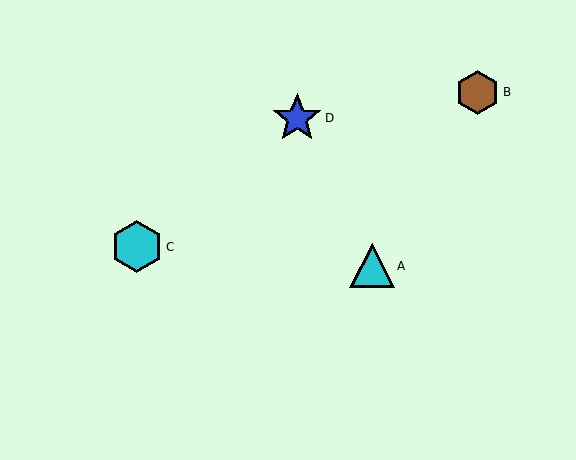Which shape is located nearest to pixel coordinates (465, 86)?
The brown hexagon (labeled B) at (478, 92) is nearest to that location.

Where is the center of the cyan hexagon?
The center of the cyan hexagon is at (137, 247).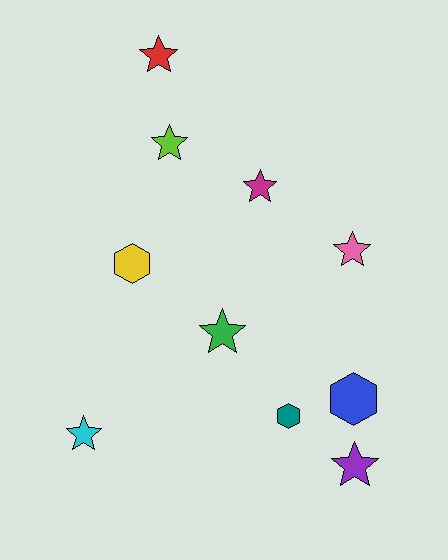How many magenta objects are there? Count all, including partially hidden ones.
There is 1 magenta object.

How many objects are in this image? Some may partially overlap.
There are 10 objects.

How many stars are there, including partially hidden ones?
There are 7 stars.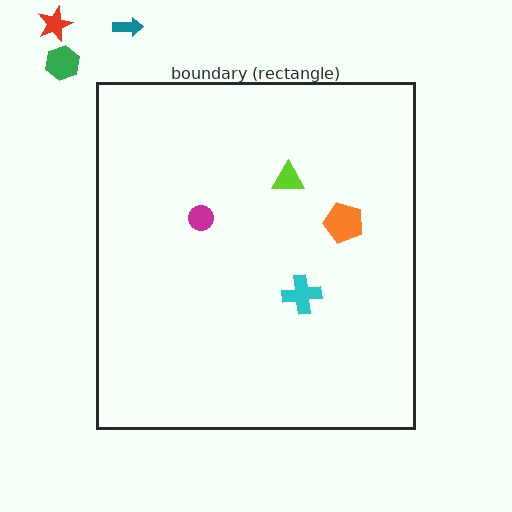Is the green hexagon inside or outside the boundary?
Outside.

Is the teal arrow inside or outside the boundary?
Outside.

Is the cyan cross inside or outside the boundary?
Inside.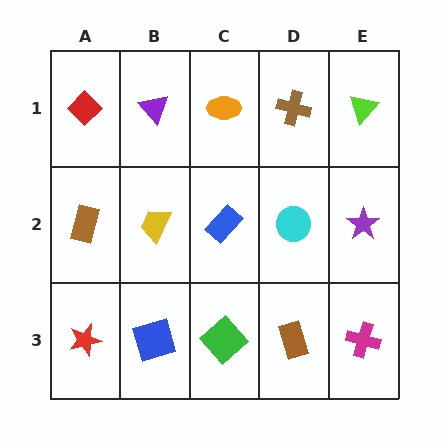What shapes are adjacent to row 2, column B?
A purple triangle (row 1, column B), a blue square (row 3, column B), a brown rectangle (row 2, column A), a blue rectangle (row 2, column C).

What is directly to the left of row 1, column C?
A purple triangle.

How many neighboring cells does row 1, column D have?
3.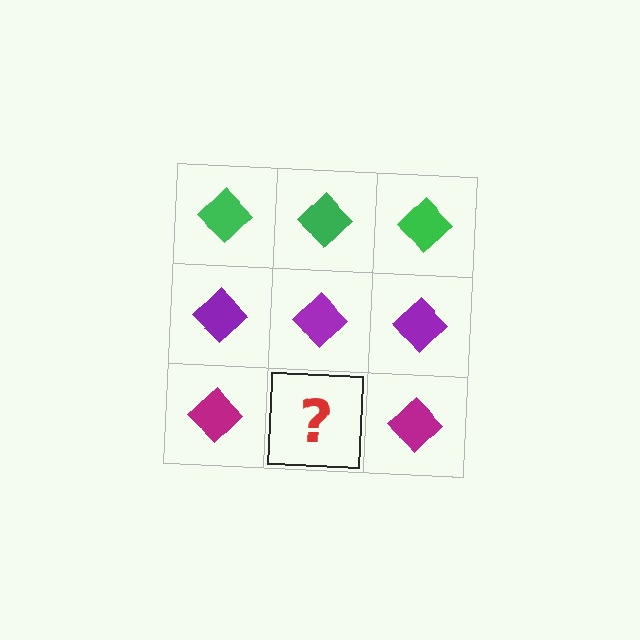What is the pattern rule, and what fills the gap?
The rule is that each row has a consistent color. The gap should be filled with a magenta diamond.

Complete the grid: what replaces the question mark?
The question mark should be replaced with a magenta diamond.